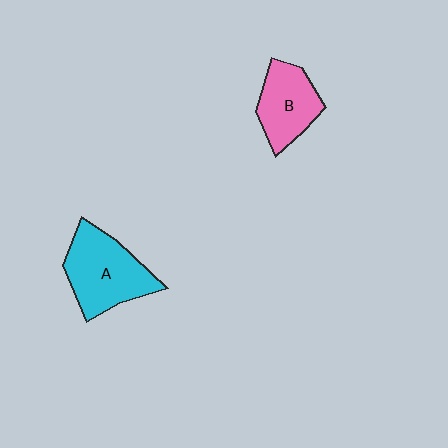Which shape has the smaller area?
Shape B (pink).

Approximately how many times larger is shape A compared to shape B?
Approximately 1.4 times.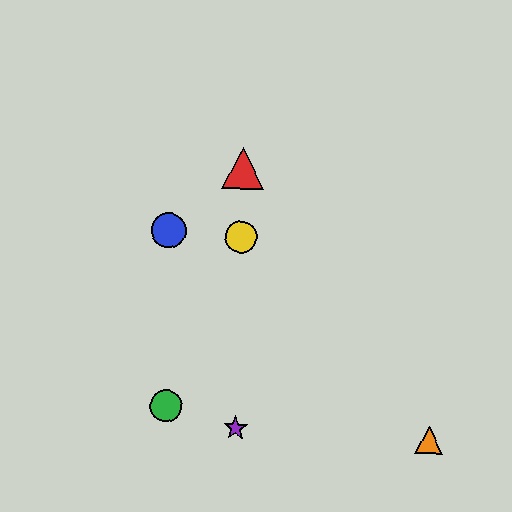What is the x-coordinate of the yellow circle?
The yellow circle is at x≈241.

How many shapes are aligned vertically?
3 shapes (the red triangle, the yellow circle, the purple star) are aligned vertically.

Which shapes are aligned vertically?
The red triangle, the yellow circle, the purple star are aligned vertically.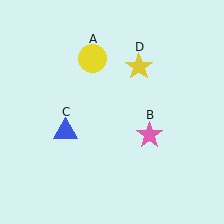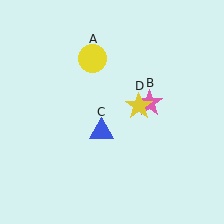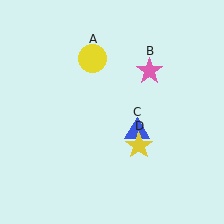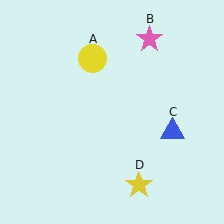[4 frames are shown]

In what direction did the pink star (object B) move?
The pink star (object B) moved up.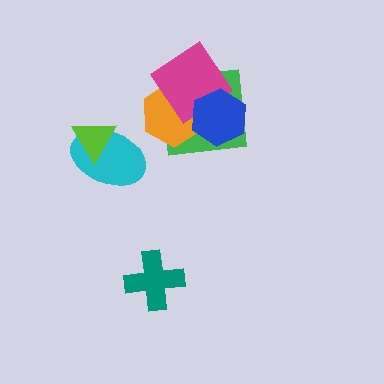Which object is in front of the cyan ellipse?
The lime triangle is in front of the cyan ellipse.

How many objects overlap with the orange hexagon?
3 objects overlap with the orange hexagon.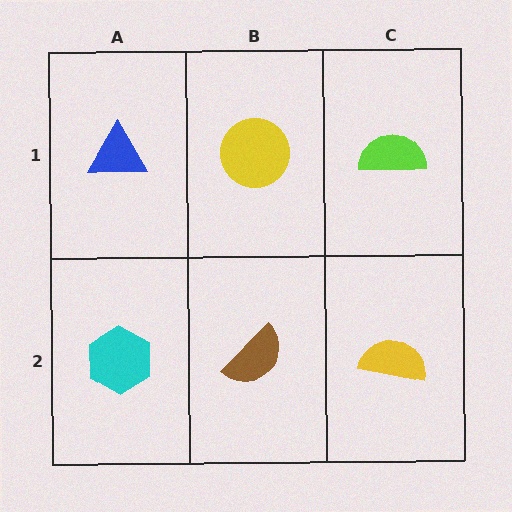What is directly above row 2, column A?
A blue triangle.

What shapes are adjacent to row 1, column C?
A yellow semicircle (row 2, column C), a yellow circle (row 1, column B).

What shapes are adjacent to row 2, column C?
A lime semicircle (row 1, column C), a brown semicircle (row 2, column B).